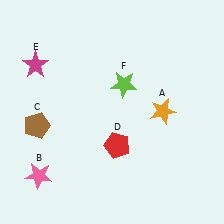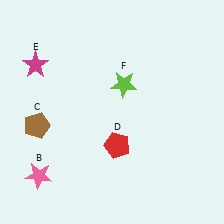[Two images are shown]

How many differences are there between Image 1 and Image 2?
There is 1 difference between the two images.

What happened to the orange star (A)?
The orange star (A) was removed in Image 2. It was in the top-right area of Image 1.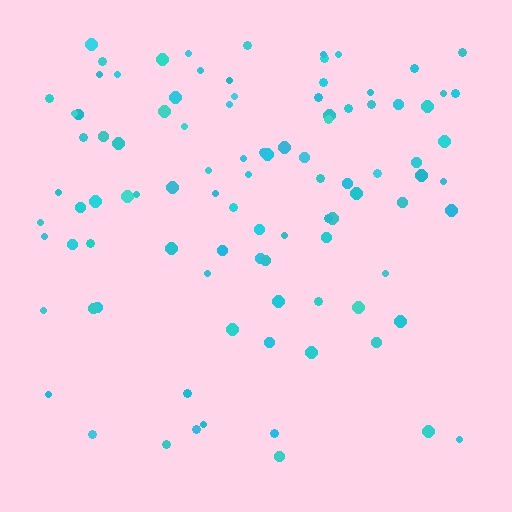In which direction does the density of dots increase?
From bottom to top, with the top side densest.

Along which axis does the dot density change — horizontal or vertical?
Vertical.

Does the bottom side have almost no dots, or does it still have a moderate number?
Still a moderate number, just noticeably fewer than the top.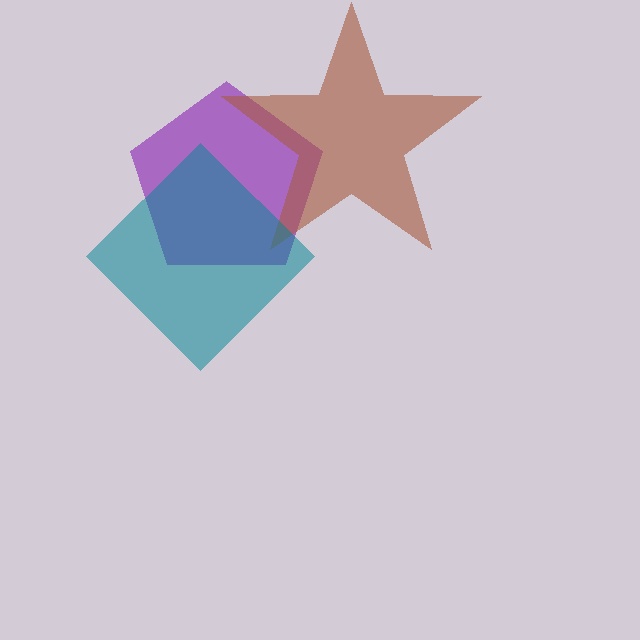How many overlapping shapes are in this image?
There are 3 overlapping shapes in the image.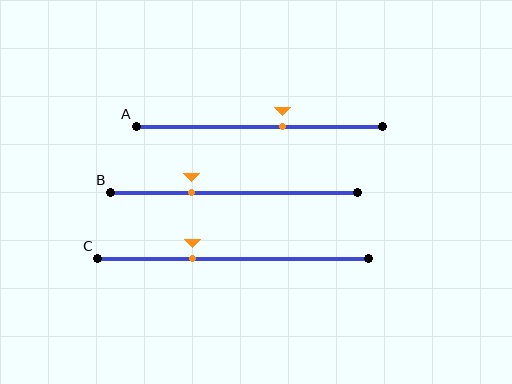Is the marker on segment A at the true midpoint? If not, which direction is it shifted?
No, the marker on segment A is shifted to the right by about 9% of the segment length.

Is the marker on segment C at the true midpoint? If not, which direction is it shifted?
No, the marker on segment C is shifted to the left by about 15% of the segment length.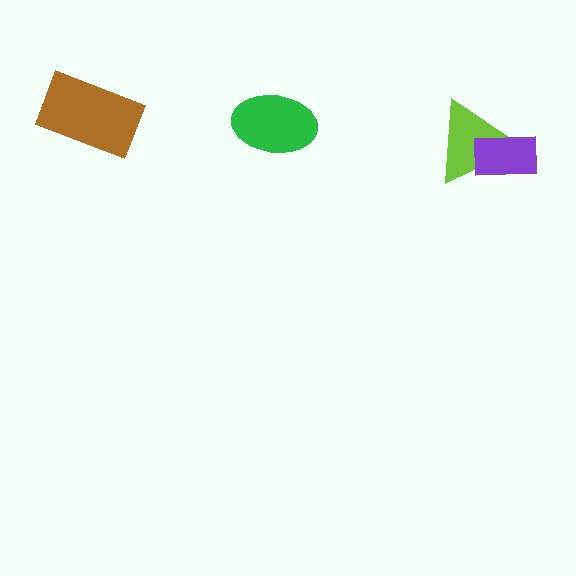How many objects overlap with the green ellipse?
0 objects overlap with the green ellipse.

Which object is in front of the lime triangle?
The purple rectangle is in front of the lime triangle.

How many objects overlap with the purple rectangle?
1 object overlaps with the purple rectangle.